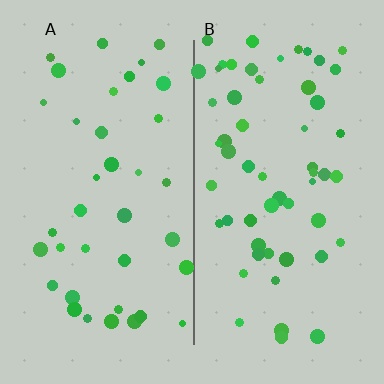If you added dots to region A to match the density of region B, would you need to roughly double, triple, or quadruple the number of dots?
Approximately double.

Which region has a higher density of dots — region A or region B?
B (the right).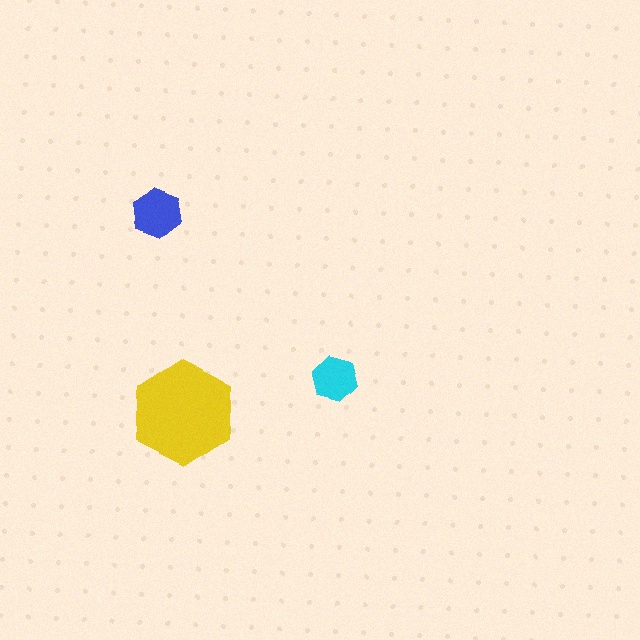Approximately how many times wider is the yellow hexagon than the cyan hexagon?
About 2.5 times wider.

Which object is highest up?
The blue hexagon is topmost.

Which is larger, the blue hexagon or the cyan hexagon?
The blue one.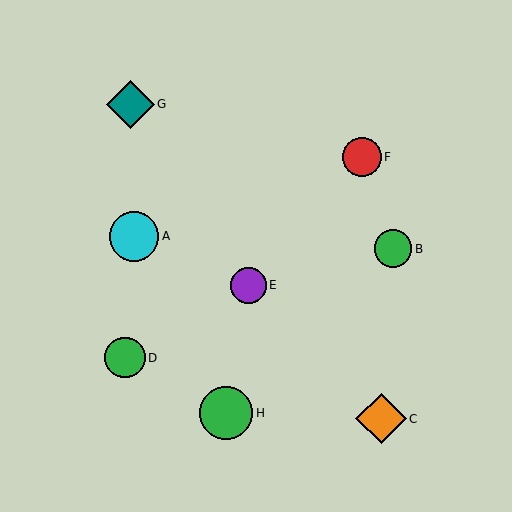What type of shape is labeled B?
Shape B is a green circle.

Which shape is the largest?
The green circle (labeled H) is the largest.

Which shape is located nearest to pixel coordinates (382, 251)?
The green circle (labeled B) at (393, 249) is nearest to that location.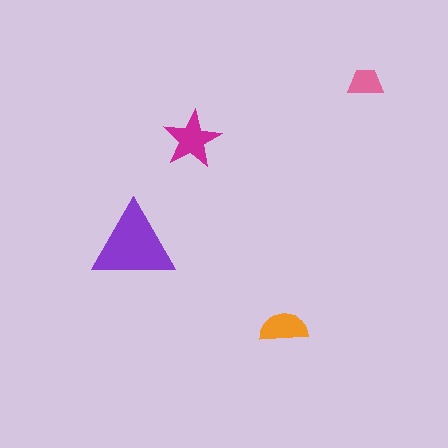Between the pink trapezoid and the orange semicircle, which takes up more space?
The orange semicircle.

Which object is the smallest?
The pink trapezoid.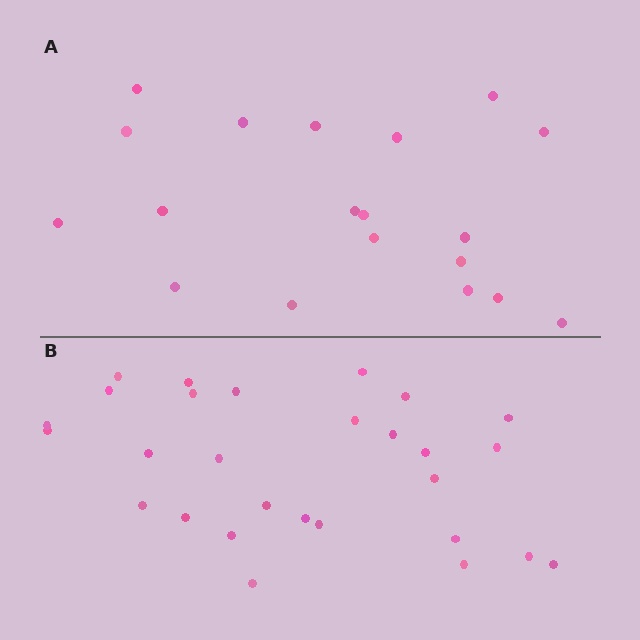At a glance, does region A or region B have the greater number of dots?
Region B (the bottom region) has more dots.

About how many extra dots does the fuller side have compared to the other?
Region B has roughly 8 or so more dots than region A.